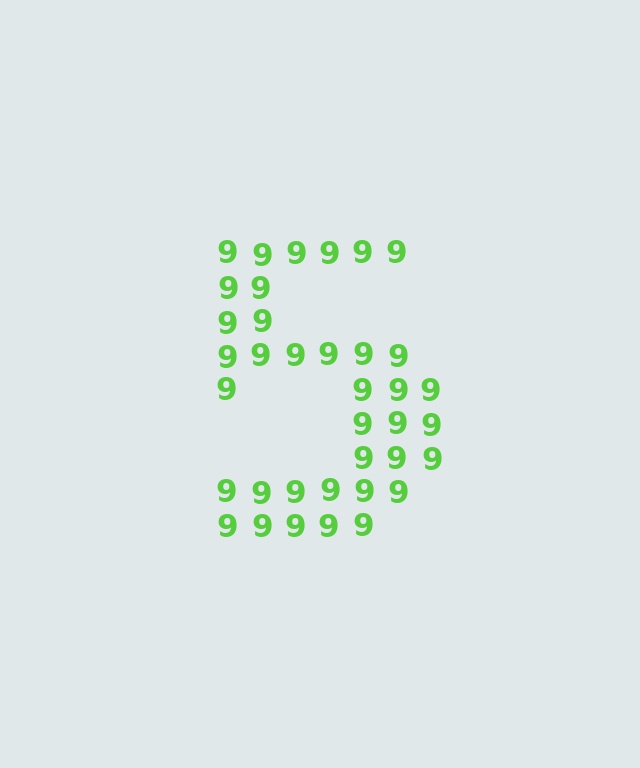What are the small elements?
The small elements are digit 9's.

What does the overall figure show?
The overall figure shows the digit 5.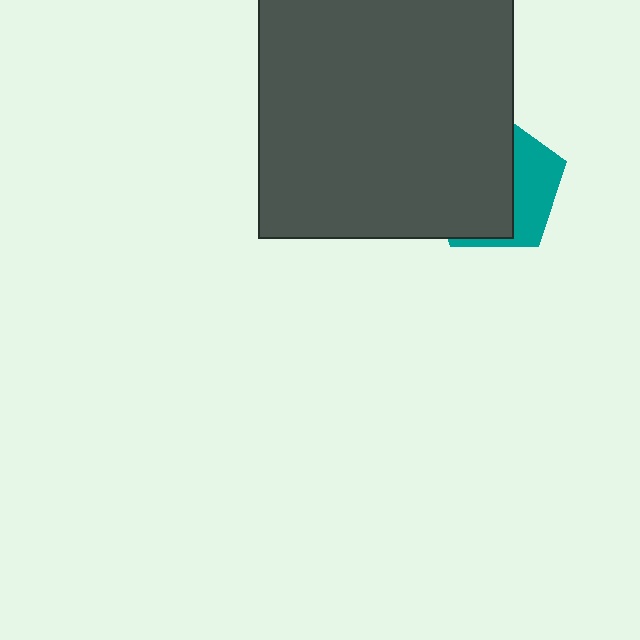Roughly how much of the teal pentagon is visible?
A small part of it is visible (roughly 36%).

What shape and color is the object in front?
The object in front is a dark gray rectangle.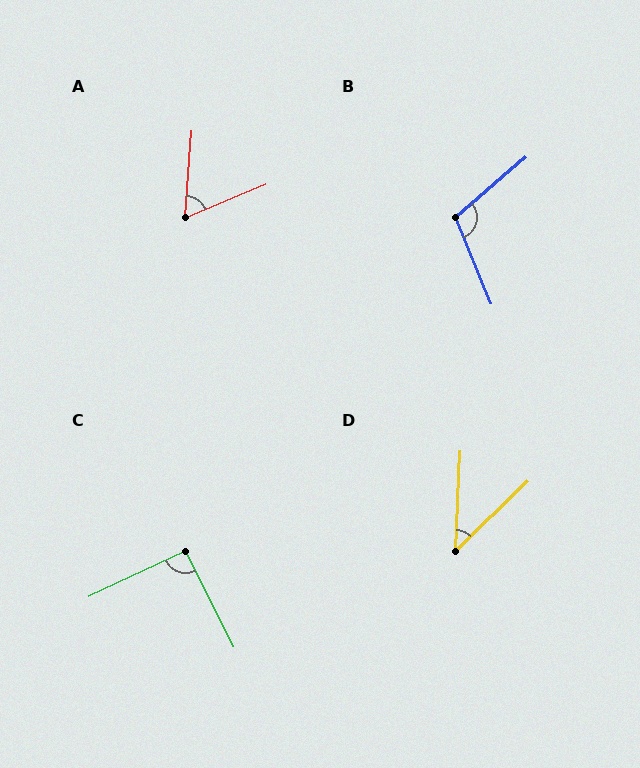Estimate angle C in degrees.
Approximately 91 degrees.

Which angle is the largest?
B, at approximately 108 degrees.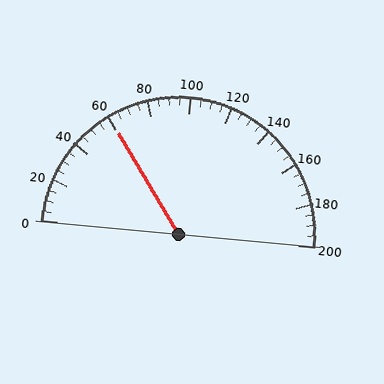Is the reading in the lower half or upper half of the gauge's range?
The reading is in the lower half of the range (0 to 200).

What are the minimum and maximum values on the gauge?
The gauge ranges from 0 to 200.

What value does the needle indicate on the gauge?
The needle indicates approximately 60.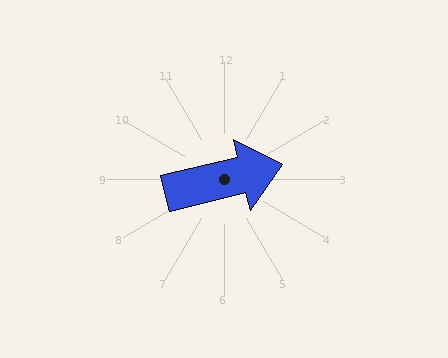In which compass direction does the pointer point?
East.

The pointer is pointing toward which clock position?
Roughly 3 o'clock.